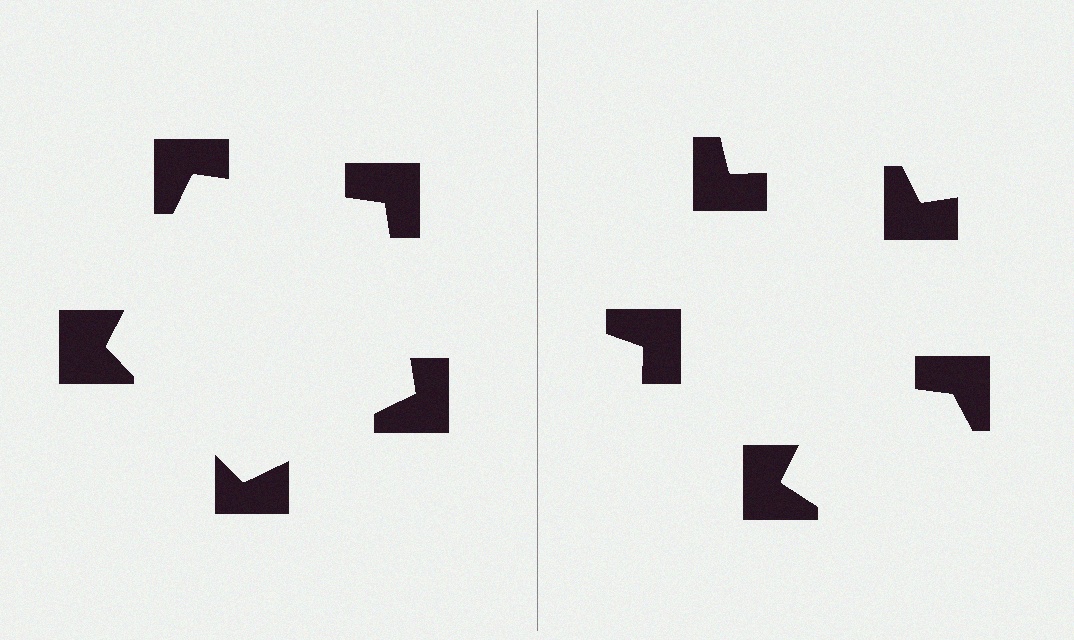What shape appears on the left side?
An illusory pentagon.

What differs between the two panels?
The notched squares are positioned identically on both sides; only the wedge orientations differ. On the left they align to a pentagon; on the right they are misaligned.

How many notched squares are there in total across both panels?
10 — 5 on each side.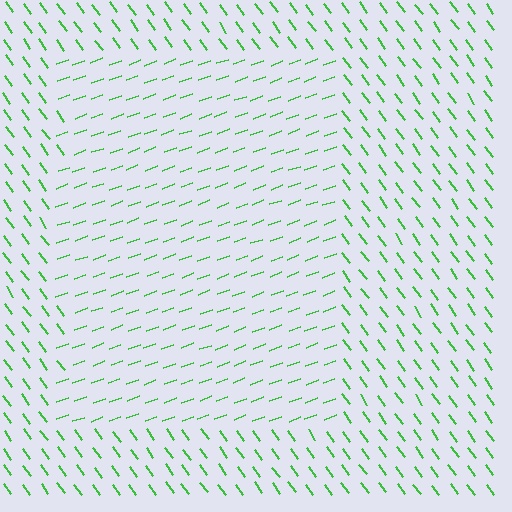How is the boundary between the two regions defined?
The boundary is defined purely by a change in line orientation (approximately 74 degrees difference). All lines are the same color and thickness.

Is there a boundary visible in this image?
Yes, there is a texture boundary formed by a change in line orientation.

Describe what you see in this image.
The image is filled with small green line segments. A rectangle region in the image has lines oriented differently from the surrounding lines, creating a visible texture boundary.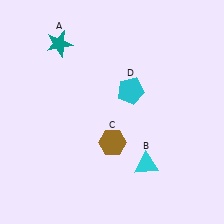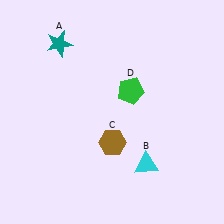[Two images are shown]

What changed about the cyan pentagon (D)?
In Image 1, D is cyan. In Image 2, it changed to green.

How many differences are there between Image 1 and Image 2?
There is 1 difference between the two images.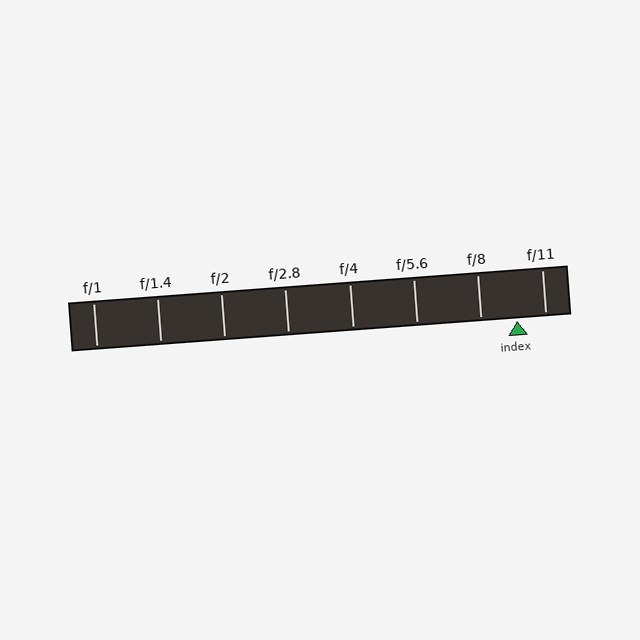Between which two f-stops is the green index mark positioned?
The index mark is between f/8 and f/11.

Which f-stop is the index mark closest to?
The index mark is closest to f/11.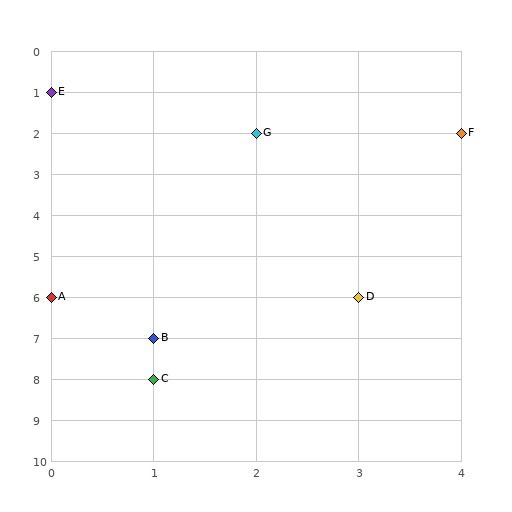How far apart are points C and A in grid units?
Points C and A are 1 column and 2 rows apart (about 2.2 grid units diagonally).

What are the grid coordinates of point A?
Point A is at grid coordinates (0, 6).